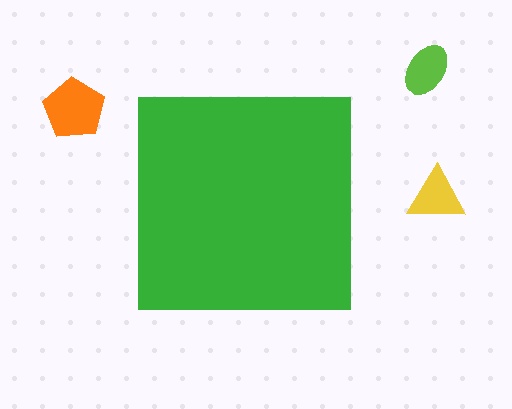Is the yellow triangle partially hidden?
No, the yellow triangle is fully visible.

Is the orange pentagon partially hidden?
No, the orange pentagon is fully visible.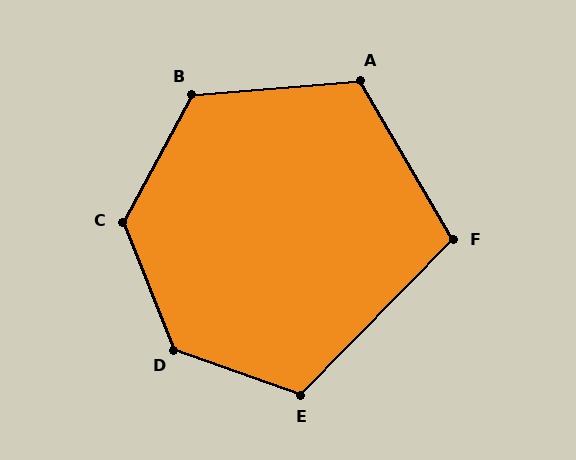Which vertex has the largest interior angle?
D, at approximately 132 degrees.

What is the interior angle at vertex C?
Approximately 129 degrees (obtuse).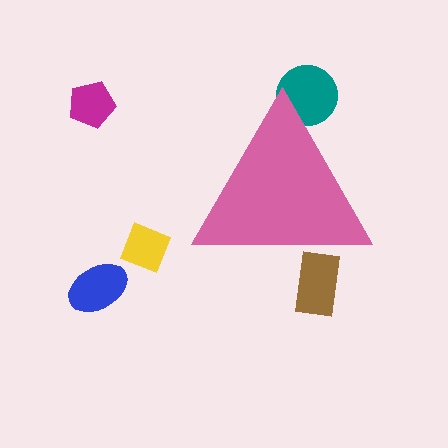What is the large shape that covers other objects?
A pink triangle.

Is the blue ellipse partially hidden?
No, the blue ellipse is fully visible.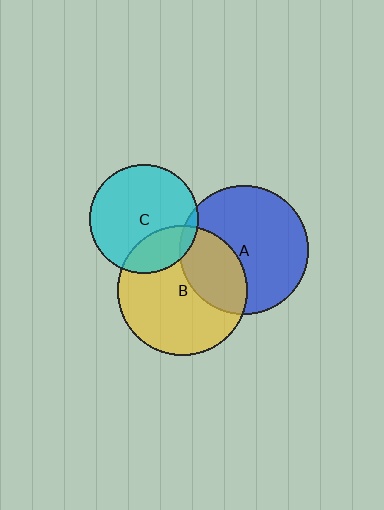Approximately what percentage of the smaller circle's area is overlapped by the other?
Approximately 25%.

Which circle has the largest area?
Circle B (yellow).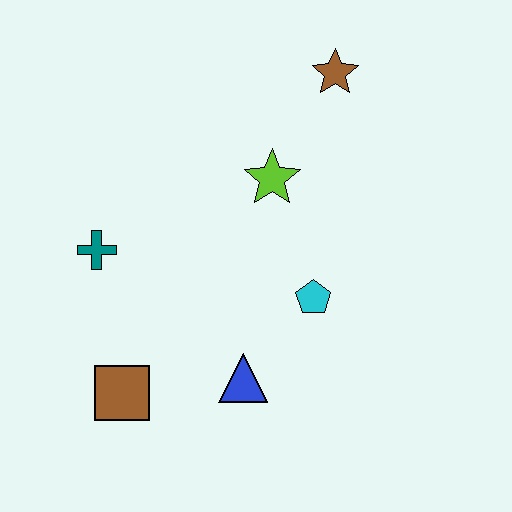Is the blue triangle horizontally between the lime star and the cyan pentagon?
No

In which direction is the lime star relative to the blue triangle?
The lime star is above the blue triangle.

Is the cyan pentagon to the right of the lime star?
Yes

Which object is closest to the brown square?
The blue triangle is closest to the brown square.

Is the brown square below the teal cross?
Yes